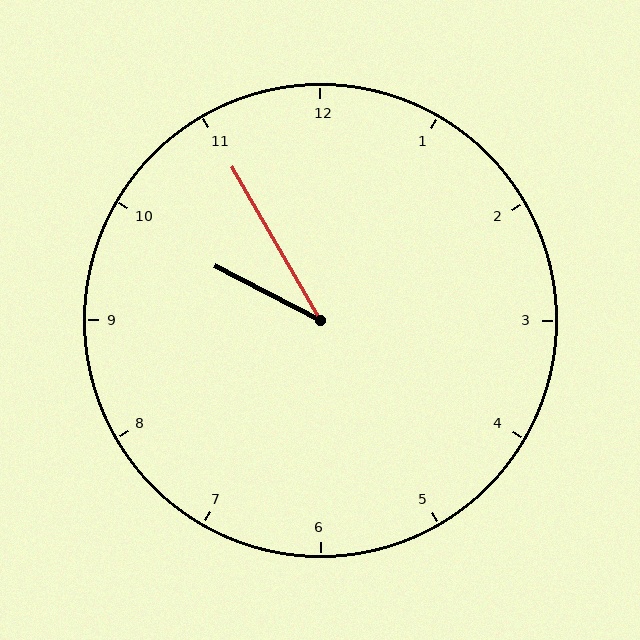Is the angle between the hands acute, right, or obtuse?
It is acute.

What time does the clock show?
9:55.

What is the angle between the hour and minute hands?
Approximately 32 degrees.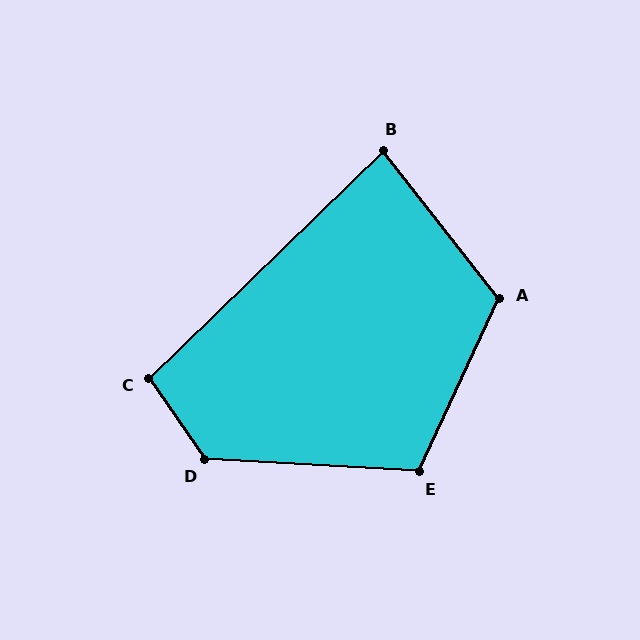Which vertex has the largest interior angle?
D, at approximately 128 degrees.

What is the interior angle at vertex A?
Approximately 117 degrees (obtuse).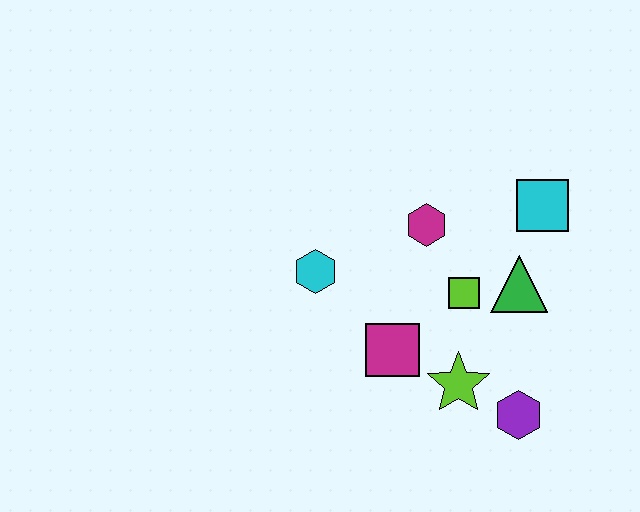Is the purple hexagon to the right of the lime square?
Yes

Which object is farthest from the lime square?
The cyan hexagon is farthest from the lime square.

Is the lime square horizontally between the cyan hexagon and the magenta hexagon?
No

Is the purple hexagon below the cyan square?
Yes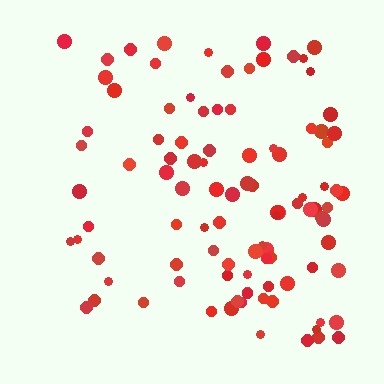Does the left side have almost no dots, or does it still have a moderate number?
Still a moderate number, just noticeably fewer than the right.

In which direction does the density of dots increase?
From left to right, with the right side densest.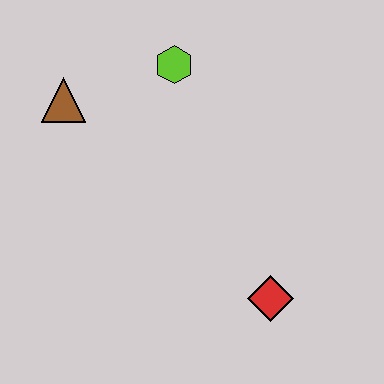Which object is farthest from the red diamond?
The brown triangle is farthest from the red diamond.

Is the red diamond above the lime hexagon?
No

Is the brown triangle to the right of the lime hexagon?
No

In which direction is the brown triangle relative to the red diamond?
The brown triangle is to the left of the red diamond.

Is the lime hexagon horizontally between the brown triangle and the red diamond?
Yes